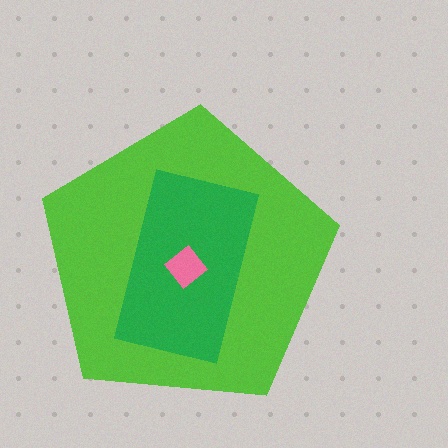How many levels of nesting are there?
3.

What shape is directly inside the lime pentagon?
The green rectangle.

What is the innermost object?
The pink diamond.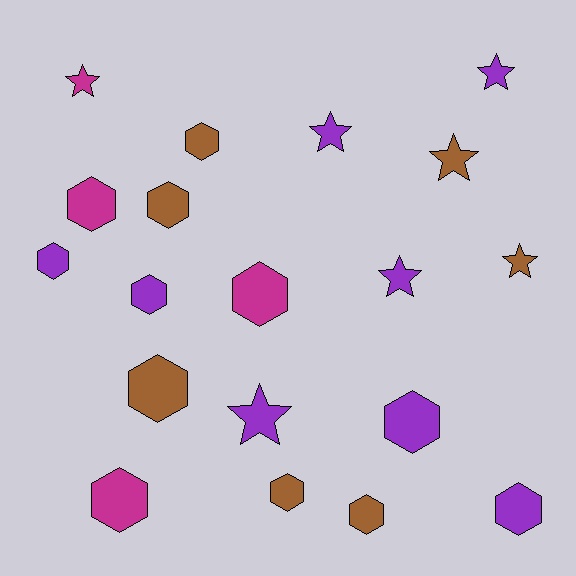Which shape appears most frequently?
Hexagon, with 12 objects.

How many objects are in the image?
There are 19 objects.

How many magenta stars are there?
There is 1 magenta star.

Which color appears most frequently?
Purple, with 8 objects.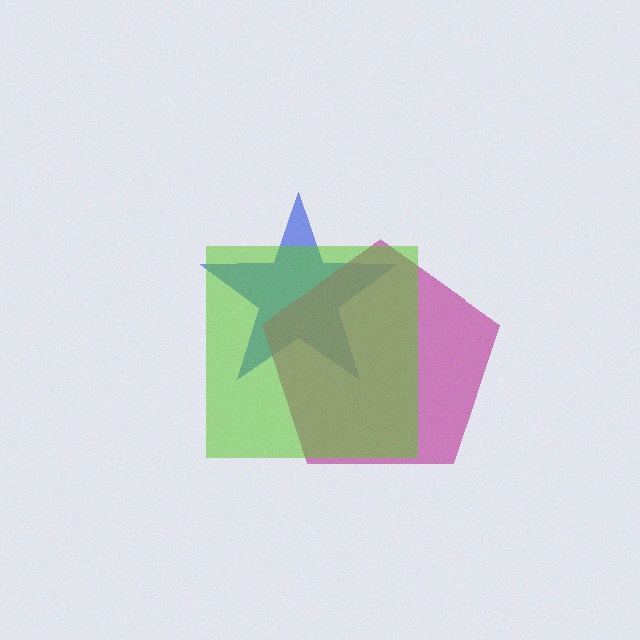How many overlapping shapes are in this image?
There are 3 overlapping shapes in the image.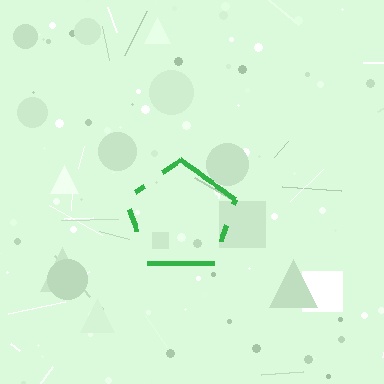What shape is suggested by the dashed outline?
The dashed outline suggests a pentagon.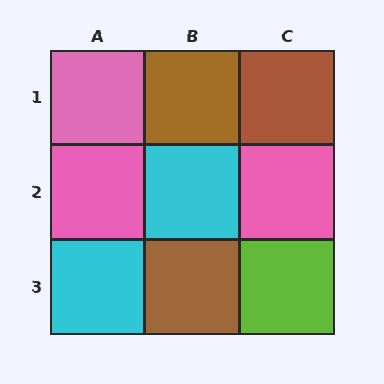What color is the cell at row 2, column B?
Cyan.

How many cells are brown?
3 cells are brown.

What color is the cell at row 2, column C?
Pink.